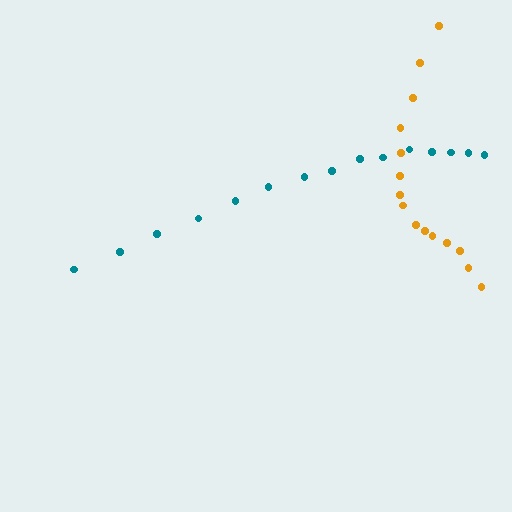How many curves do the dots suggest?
There are 2 distinct paths.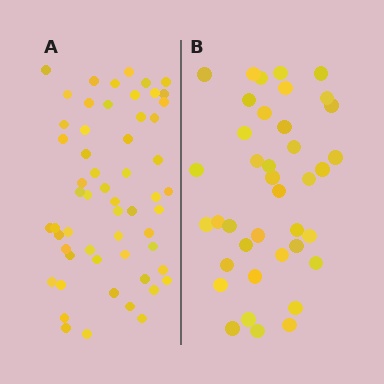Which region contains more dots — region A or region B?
Region A (the left region) has more dots.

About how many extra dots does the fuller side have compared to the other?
Region A has approximately 20 more dots than region B.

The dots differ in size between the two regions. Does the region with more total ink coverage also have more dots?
No. Region B has more total ink coverage because its dots are larger, but region A actually contains more individual dots. Total area can be misleading — the number of items is what matters here.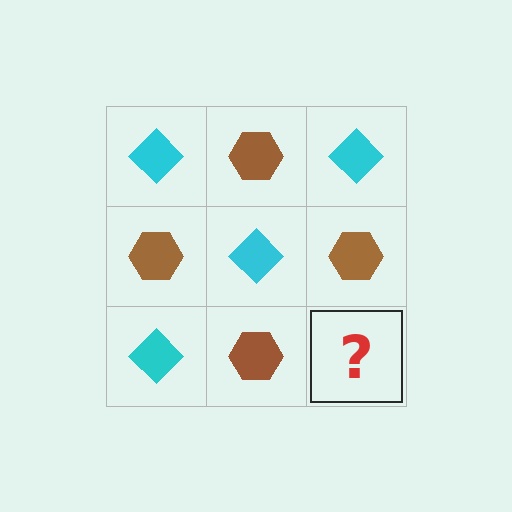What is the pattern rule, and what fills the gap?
The rule is that it alternates cyan diamond and brown hexagon in a checkerboard pattern. The gap should be filled with a cyan diamond.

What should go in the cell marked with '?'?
The missing cell should contain a cyan diamond.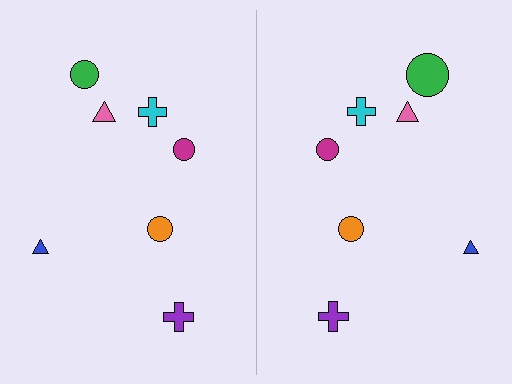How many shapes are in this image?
There are 14 shapes in this image.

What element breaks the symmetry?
The green circle on the right side has a different size than its mirror counterpart.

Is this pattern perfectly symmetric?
No, the pattern is not perfectly symmetric. The green circle on the right side has a different size than its mirror counterpart.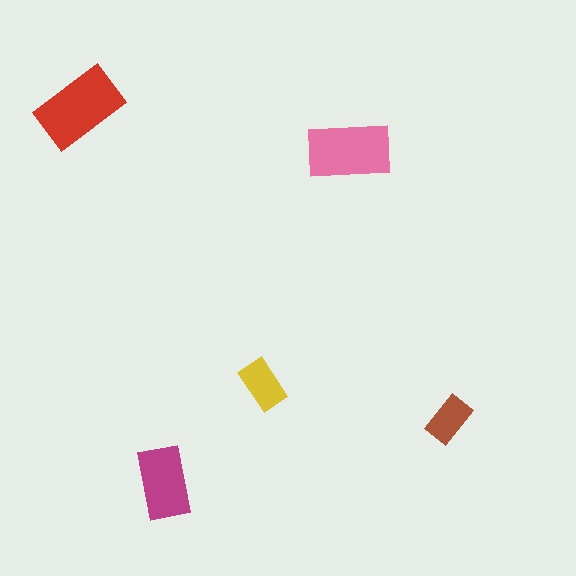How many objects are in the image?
There are 5 objects in the image.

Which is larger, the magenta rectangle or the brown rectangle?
The magenta one.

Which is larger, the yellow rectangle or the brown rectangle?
The yellow one.